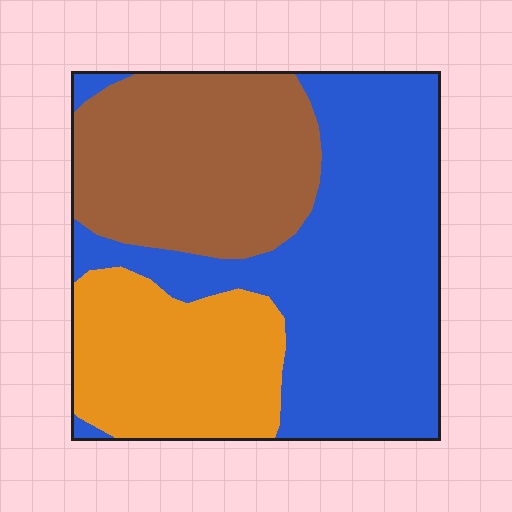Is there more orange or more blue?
Blue.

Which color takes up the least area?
Orange, at roughly 25%.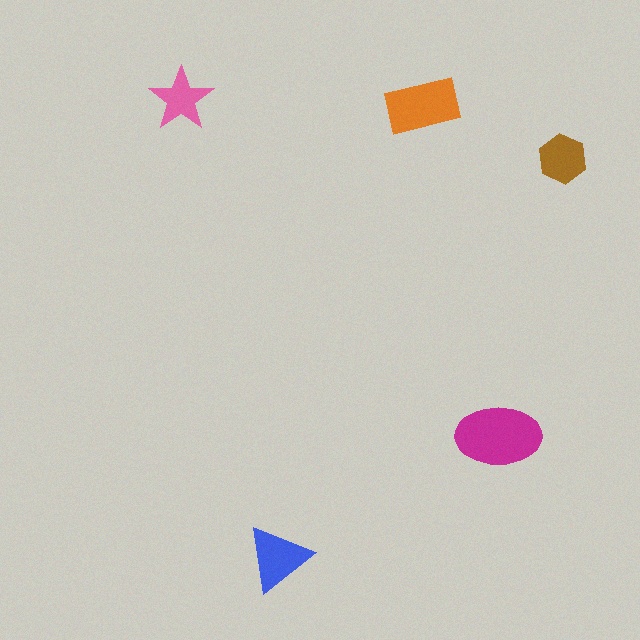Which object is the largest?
The magenta ellipse.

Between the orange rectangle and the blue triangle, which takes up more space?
The orange rectangle.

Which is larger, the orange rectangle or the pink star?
The orange rectangle.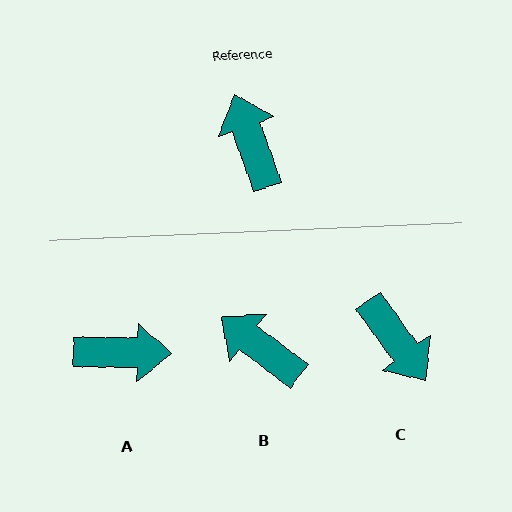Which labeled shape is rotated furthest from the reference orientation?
C, about 164 degrees away.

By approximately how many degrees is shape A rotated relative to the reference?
Approximately 111 degrees clockwise.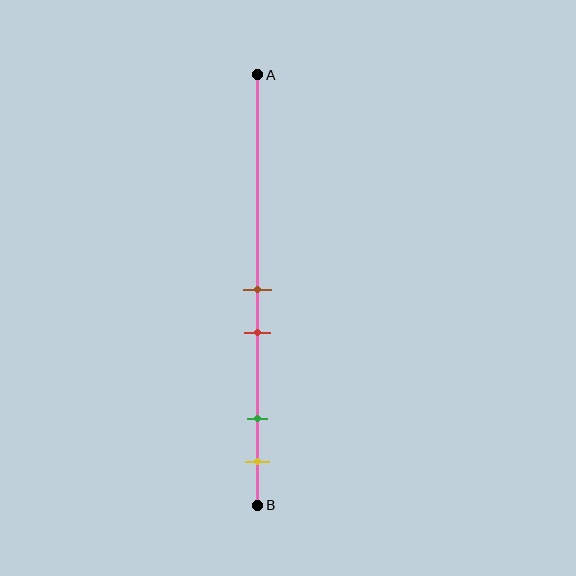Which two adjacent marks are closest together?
The brown and red marks are the closest adjacent pair.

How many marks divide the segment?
There are 4 marks dividing the segment.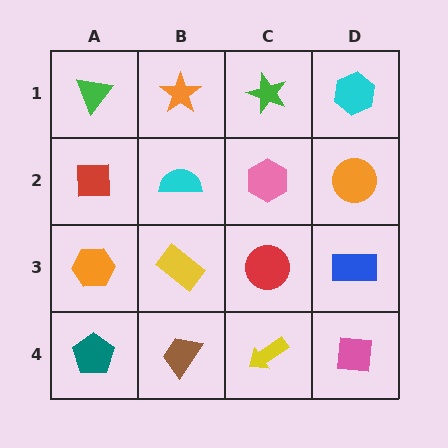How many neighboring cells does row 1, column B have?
3.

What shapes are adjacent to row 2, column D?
A cyan hexagon (row 1, column D), a blue rectangle (row 3, column D), a pink hexagon (row 2, column C).